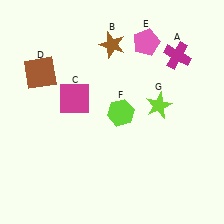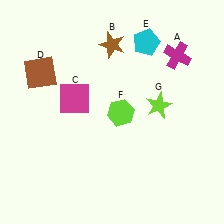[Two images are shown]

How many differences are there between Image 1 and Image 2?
There is 1 difference between the two images.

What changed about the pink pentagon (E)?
In Image 1, E is pink. In Image 2, it changed to cyan.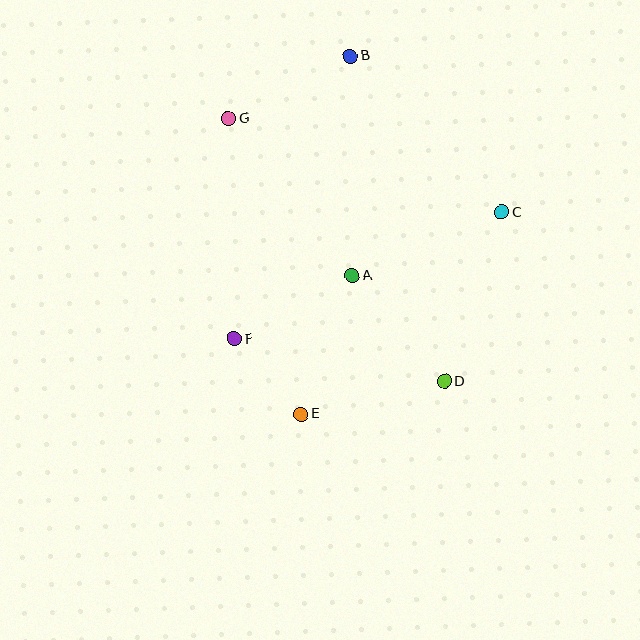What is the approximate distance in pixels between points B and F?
The distance between B and F is approximately 305 pixels.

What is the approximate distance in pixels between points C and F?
The distance between C and F is approximately 296 pixels.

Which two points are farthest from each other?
Points B and E are farthest from each other.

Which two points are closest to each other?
Points E and F are closest to each other.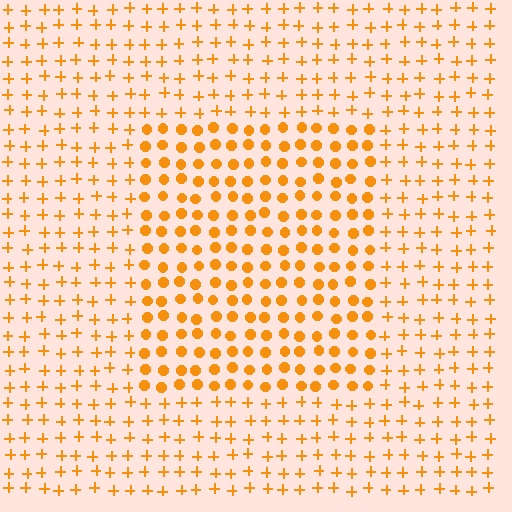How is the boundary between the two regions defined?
The boundary is defined by a change in element shape: circles inside vs. plus signs outside. All elements share the same color and spacing.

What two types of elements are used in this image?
The image uses circles inside the rectangle region and plus signs outside it.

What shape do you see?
I see a rectangle.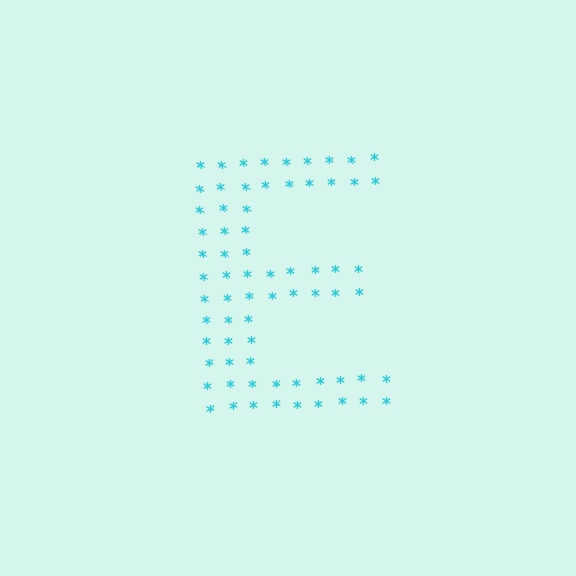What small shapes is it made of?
It is made of small asterisks.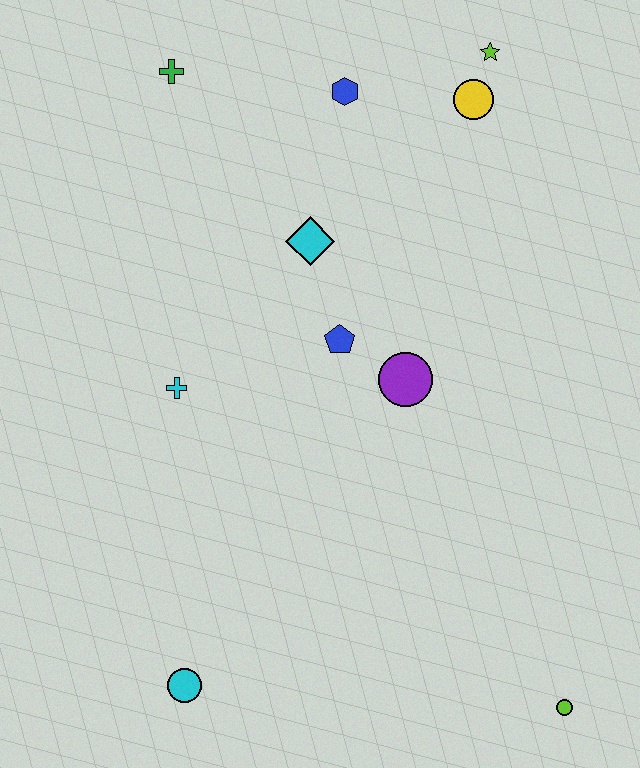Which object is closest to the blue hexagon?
The yellow circle is closest to the blue hexagon.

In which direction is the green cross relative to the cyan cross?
The green cross is above the cyan cross.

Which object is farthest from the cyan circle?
The lime star is farthest from the cyan circle.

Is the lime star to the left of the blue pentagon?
No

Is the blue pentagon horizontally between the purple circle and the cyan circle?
Yes